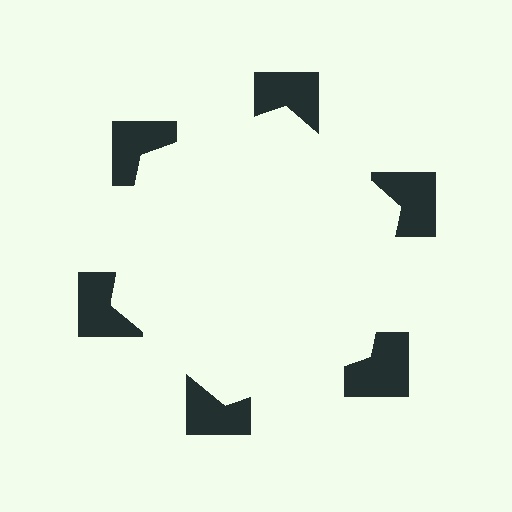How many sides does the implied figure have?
6 sides.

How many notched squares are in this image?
There are 6 — one at each vertex of the illusory hexagon.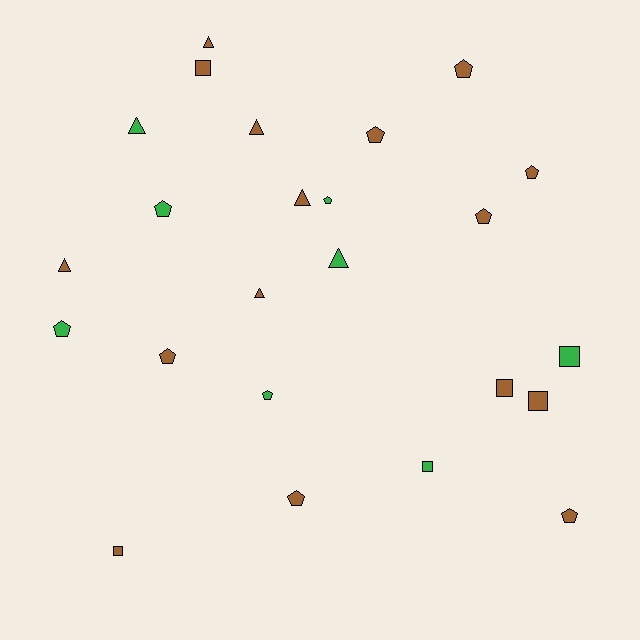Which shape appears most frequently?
Pentagon, with 11 objects.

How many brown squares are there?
There are 4 brown squares.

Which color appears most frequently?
Brown, with 16 objects.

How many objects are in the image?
There are 24 objects.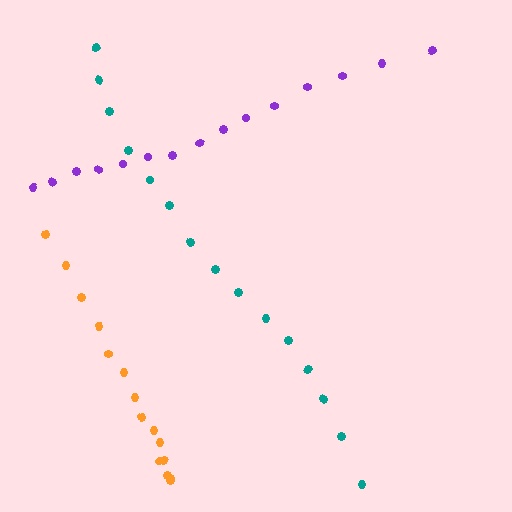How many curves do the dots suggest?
There are 3 distinct paths.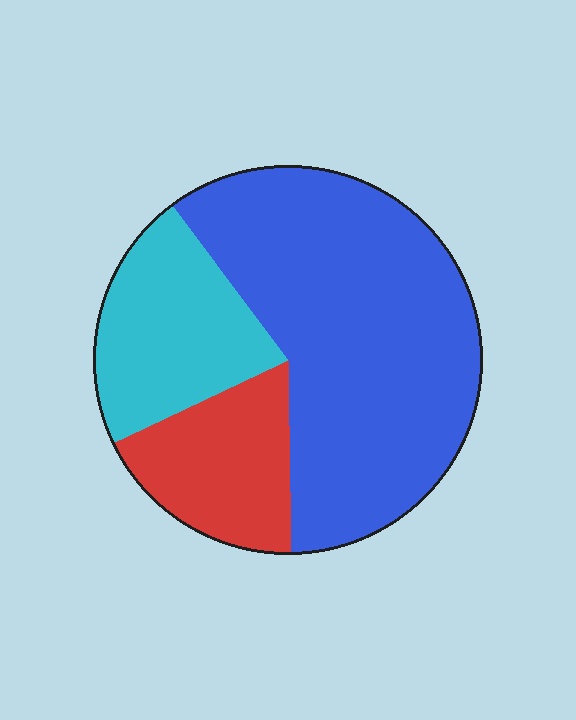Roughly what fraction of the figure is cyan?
Cyan covers roughly 20% of the figure.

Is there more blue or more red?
Blue.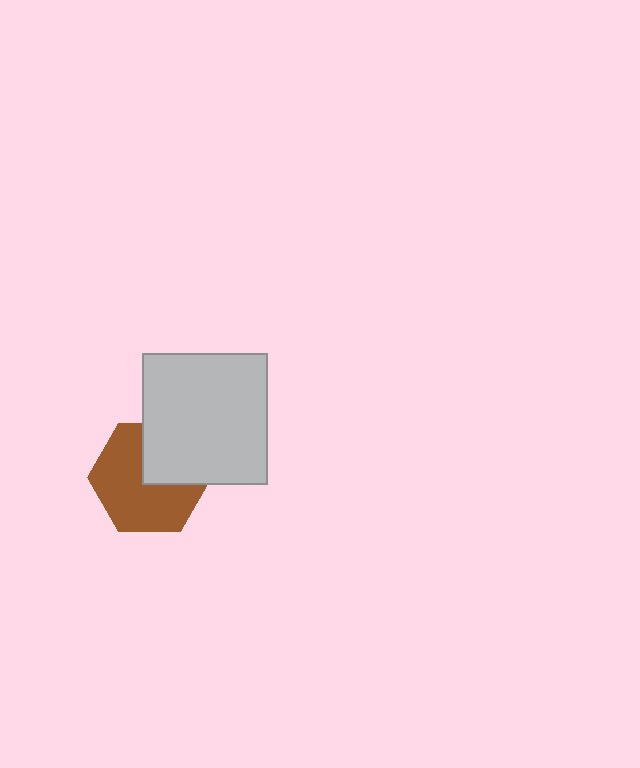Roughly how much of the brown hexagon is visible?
Most of it is visible (roughly 65%).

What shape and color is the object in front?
The object in front is a light gray rectangle.